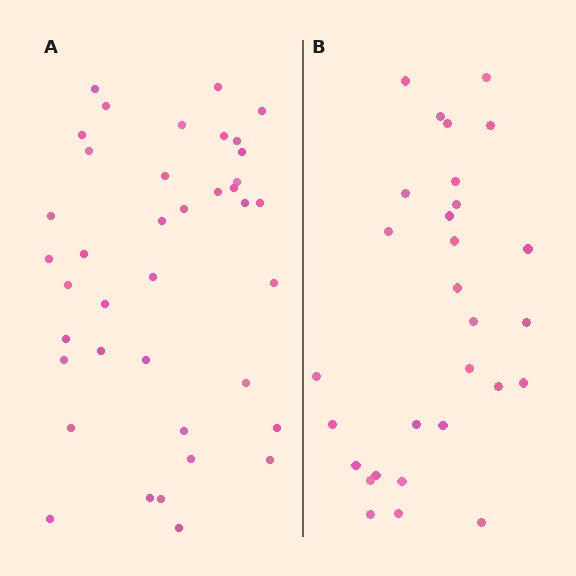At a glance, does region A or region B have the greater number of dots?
Region A (the left region) has more dots.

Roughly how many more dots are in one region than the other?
Region A has roughly 10 or so more dots than region B.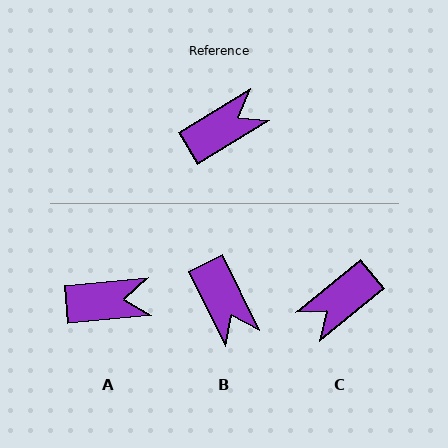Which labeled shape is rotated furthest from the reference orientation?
C, about 173 degrees away.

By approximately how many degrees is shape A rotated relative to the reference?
Approximately 26 degrees clockwise.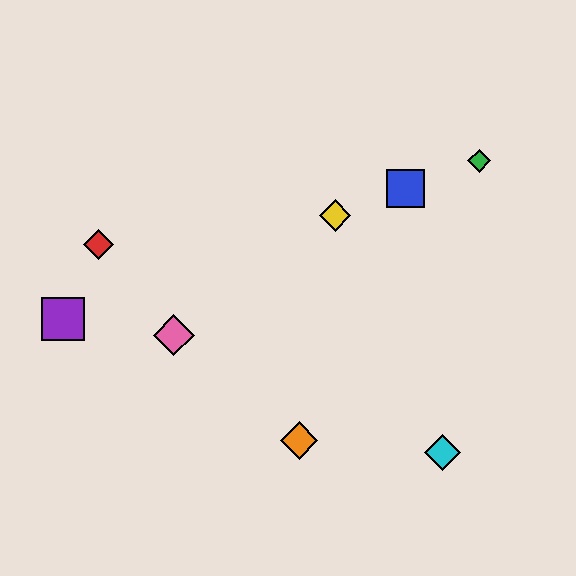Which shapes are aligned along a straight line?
The blue square, the green diamond, the yellow diamond, the purple square are aligned along a straight line.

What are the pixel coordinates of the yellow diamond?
The yellow diamond is at (335, 216).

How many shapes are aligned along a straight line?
4 shapes (the blue square, the green diamond, the yellow diamond, the purple square) are aligned along a straight line.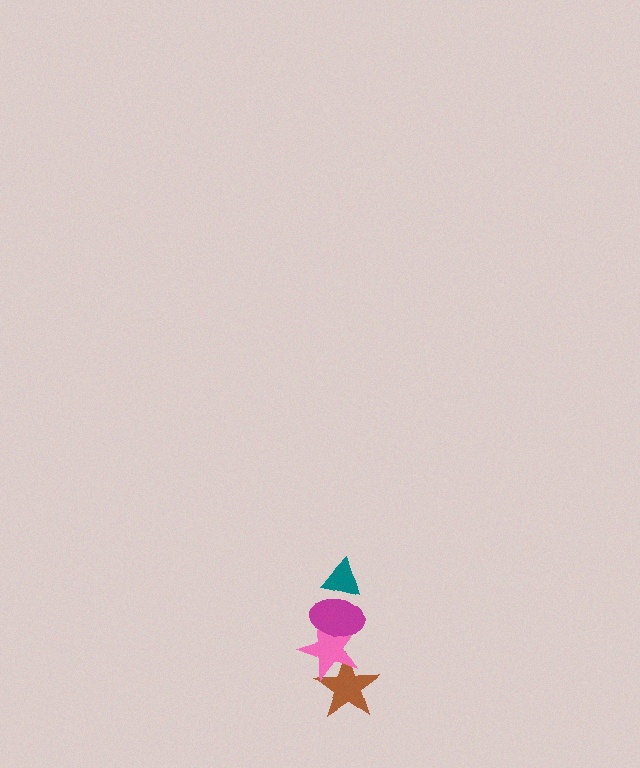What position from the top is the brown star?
The brown star is 4th from the top.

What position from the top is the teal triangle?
The teal triangle is 1st from the top.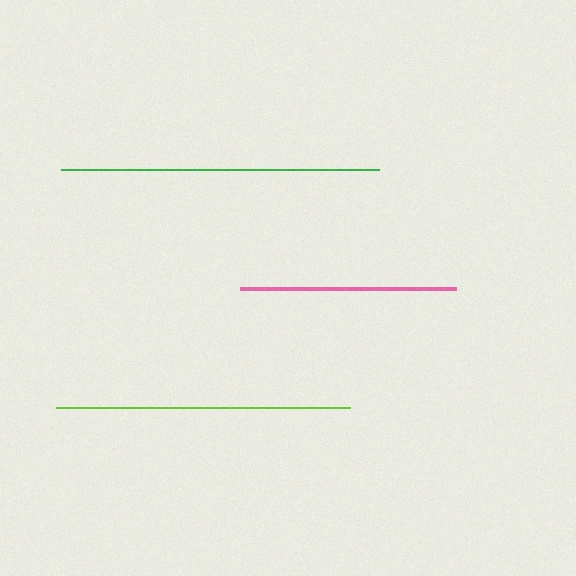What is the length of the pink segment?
The pink segment is approximately 215 pixels long.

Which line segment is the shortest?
The pink line is the shortest at approximately 215 pixels.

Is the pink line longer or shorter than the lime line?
The lime line is longer than the pink line.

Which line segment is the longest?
The green line is the longest at approximately 317 pixels.